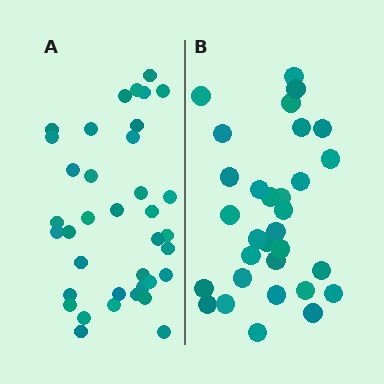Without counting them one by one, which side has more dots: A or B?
Region A (the left region) has more dots.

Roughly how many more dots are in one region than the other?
Region A has about 6 more dots than region B.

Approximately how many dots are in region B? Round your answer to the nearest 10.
About 30 dots. (The exact count is 31, which rounds to 30.)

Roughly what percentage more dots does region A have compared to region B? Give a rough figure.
About 20% more.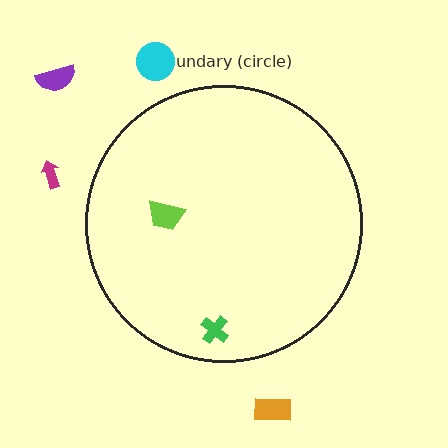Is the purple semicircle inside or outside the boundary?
Outside.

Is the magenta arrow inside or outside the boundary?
Outside.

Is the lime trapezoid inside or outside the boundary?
Inside.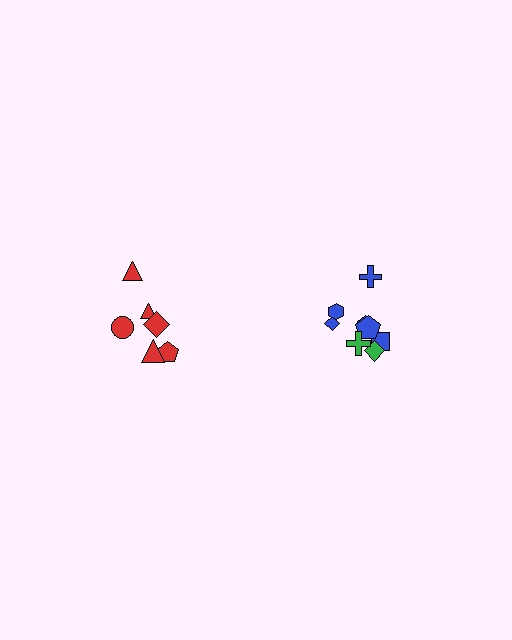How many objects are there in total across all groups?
There are 14 objects.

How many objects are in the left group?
There are 6 objects.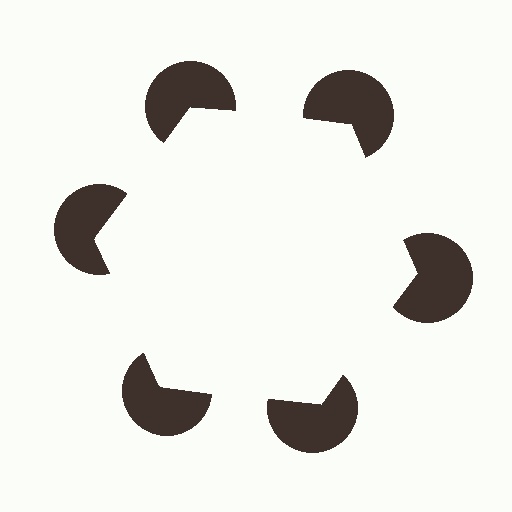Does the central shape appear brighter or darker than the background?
It typically appears slightly brighter than the background, even though no actual brightness change is drawn.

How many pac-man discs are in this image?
There are 6 — one at each vertex of the illusory hexagon.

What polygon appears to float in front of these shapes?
An illusory hexagon — its edges are inferred from the aligned wedge cuts in the pac-man discs, not physically drawn.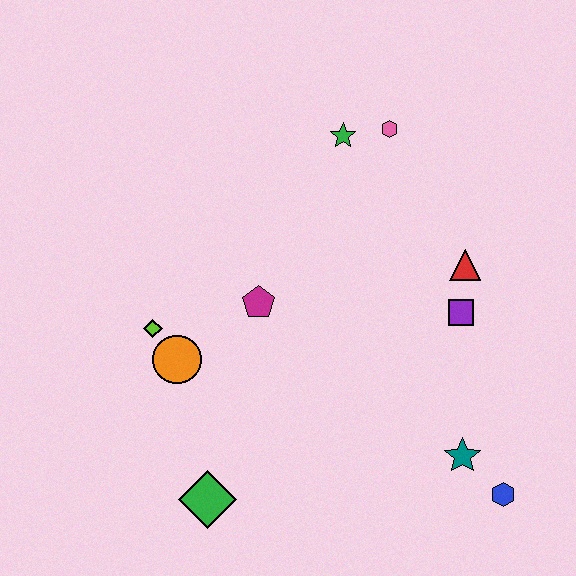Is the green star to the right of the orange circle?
Yes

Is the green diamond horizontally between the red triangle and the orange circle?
Yes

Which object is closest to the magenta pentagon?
The orange circle is closest to the magenta pentagon.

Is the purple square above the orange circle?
Yes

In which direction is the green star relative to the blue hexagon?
The green star is above the blue hexagon.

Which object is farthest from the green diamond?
The pink hexagon is farthest from the green diamond.